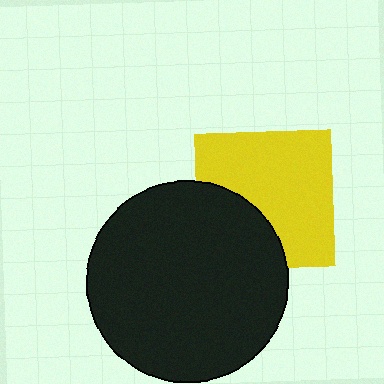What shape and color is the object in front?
The object in front is a black circle.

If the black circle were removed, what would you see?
You would see the complete yellow square.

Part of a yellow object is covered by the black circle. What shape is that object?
It is a square.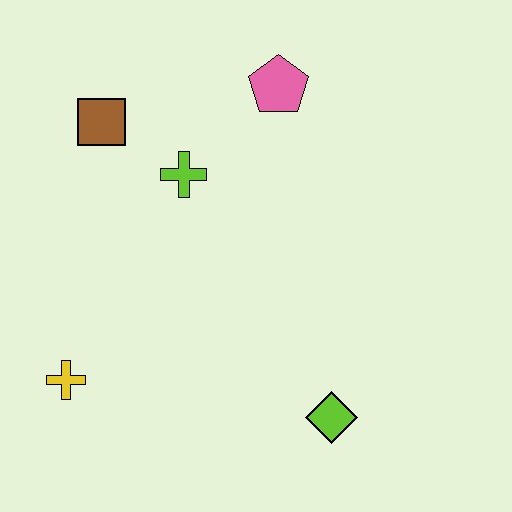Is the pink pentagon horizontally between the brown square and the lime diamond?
Yes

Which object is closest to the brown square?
The lime cross is closest to the brown square.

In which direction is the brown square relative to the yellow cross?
The brown square is above the yellow cross.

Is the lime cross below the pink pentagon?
Yes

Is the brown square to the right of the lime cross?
No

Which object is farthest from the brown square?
The lime diamond is farthest from the brown square.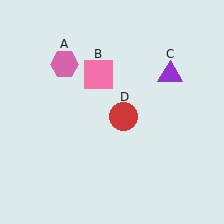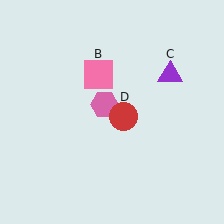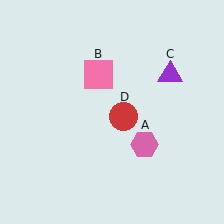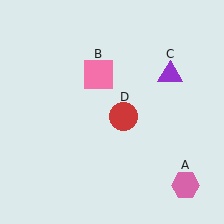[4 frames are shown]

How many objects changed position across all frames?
1 object changed position: pink hexagon (object A).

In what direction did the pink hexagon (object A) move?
The pink hexagon (object A) moved down and to the right.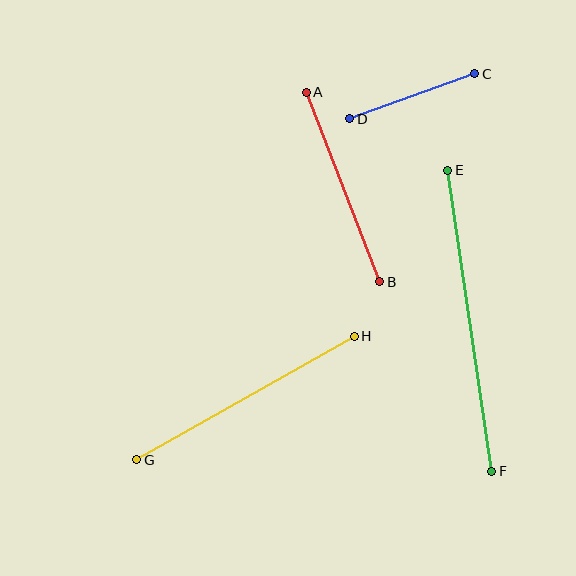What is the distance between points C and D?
The distance is approximately 133 pixels.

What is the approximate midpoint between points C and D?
The midpoint is at approximately (412, 96) pixels.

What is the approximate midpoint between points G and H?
The midpoint is at approximately (246, 398) pixels.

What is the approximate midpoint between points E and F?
The midpoint is at approximately (470, 321) pixels.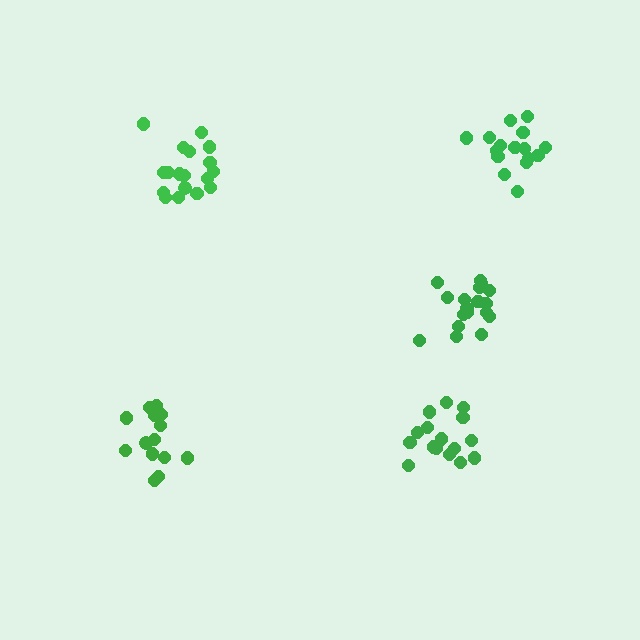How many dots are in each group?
Group 1: 16 dots, Group 2: 16 dots, Group 3: 14 dots, Group 4: 19 dots, Group 5: 19 dots (84 total).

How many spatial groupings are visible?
There are 5 spatial groupings.